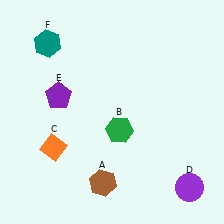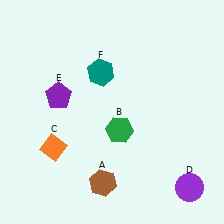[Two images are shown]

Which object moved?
The teal hexagon (F) moved right.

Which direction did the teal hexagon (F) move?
The teal hexagon (F) moved right.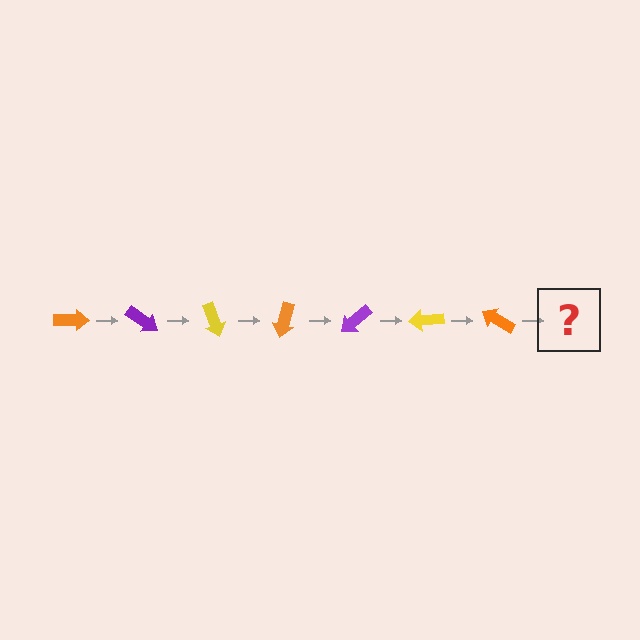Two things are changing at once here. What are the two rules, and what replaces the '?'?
The two rules are that it rotates 35 degrees each step and the color cycles through orange, purple, and yellow. The '?' should be a purple arrow, rotated 245 degrees from the start.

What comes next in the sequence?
The next element should be a purple arrow, rotated 245 degrees from the start.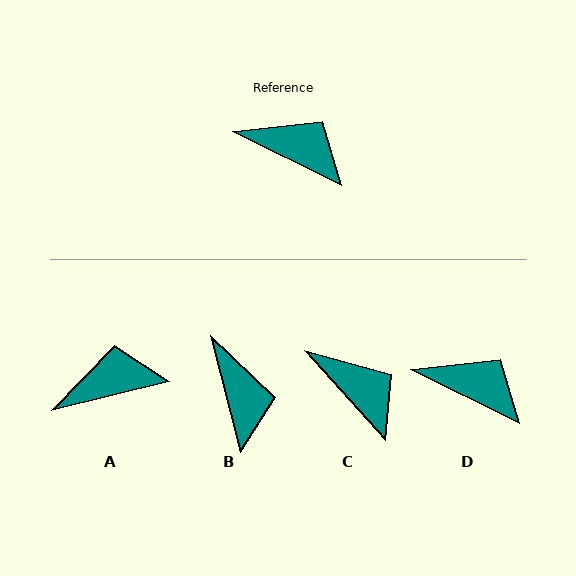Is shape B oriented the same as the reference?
No, it is off by about 49 degrees.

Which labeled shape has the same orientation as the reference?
D.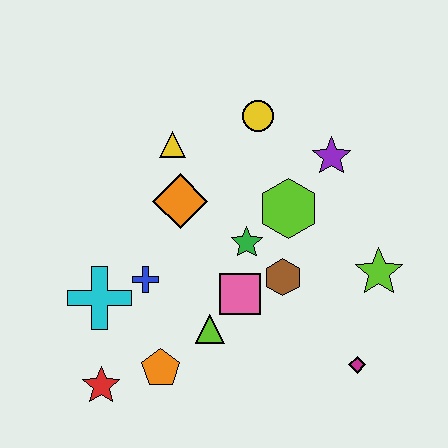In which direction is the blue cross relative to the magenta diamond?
The blue cross is to the left of the magenta diamond.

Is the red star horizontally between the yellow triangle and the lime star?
No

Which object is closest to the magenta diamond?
The lime star is closest to the magenta diamond.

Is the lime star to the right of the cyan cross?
Yes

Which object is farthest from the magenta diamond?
The yellow triangle is farthest from the magenta diamond.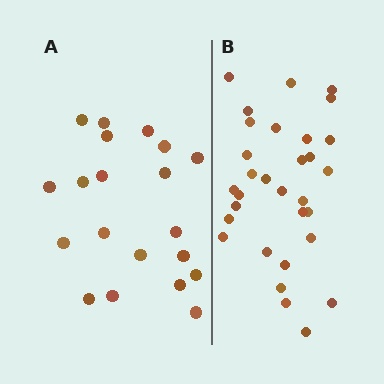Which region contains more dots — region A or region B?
Region B (the right region) has more dots.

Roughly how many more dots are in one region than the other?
Region B has roughly 12 or so more dots than region A.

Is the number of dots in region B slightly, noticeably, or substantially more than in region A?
Region B has substantially more. The ratio is roughly 1.6 to 1.